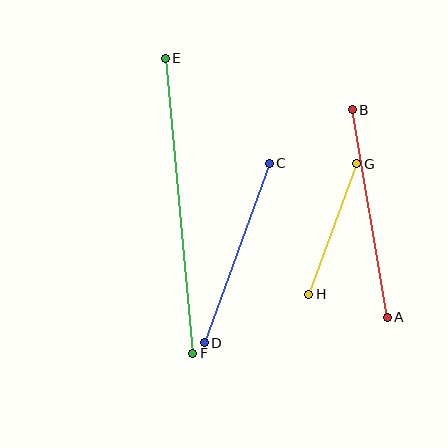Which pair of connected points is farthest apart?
Points E and F are farthest apart.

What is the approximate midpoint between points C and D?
The midpoint is at approximately (237, 253) pixels.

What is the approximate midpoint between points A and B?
The midpoint is at approximately (370, 214) pixels.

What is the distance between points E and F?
The distance is approximately 296 pixels.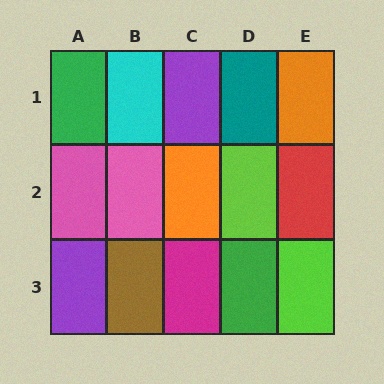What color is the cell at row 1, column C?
Purple.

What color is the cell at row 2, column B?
Pink.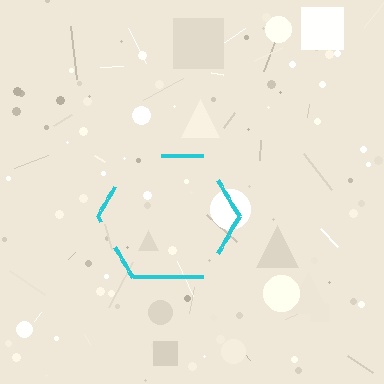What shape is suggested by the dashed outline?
The dashed outline suggests a hexagon.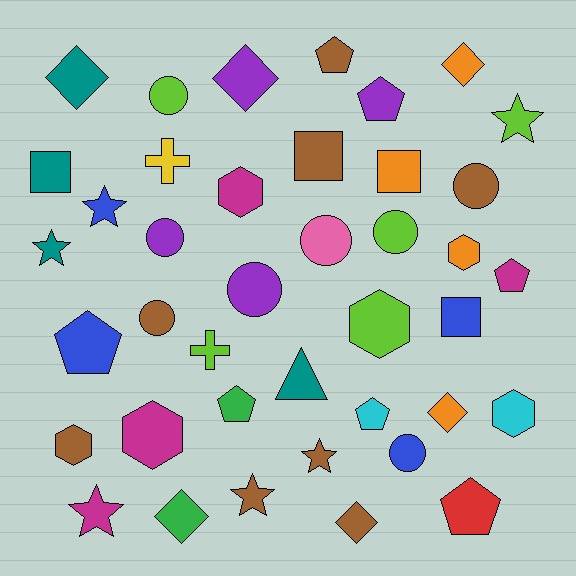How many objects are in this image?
There are 40 objects.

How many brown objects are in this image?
There are 8 brown objects.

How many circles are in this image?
There are 8 circles.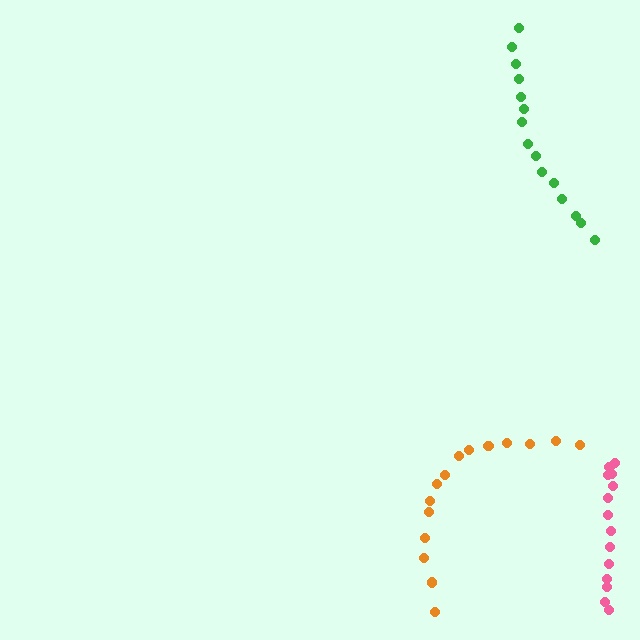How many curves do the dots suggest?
There are 3 distinct paths.